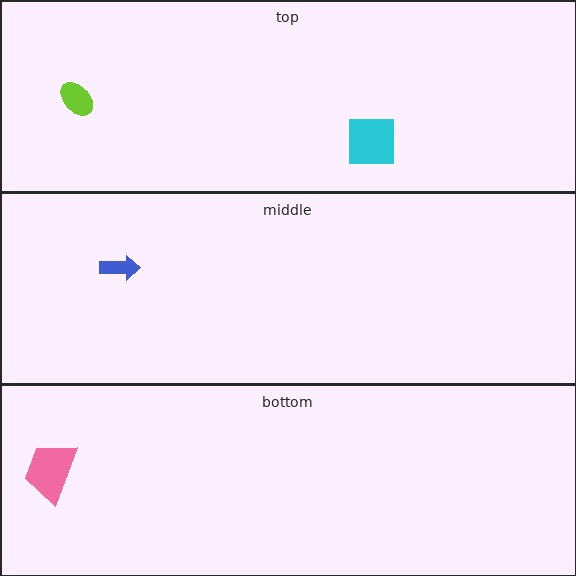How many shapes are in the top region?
2.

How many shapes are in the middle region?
1.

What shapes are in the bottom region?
The pink trapezoid.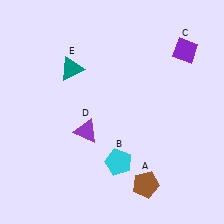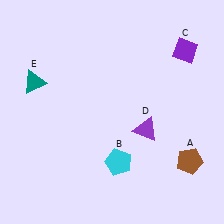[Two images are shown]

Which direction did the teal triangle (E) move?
The teal triangle (E) moved left.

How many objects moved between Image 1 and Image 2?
3 objects moved between the two images.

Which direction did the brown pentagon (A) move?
The brown pentagon (A) moved right.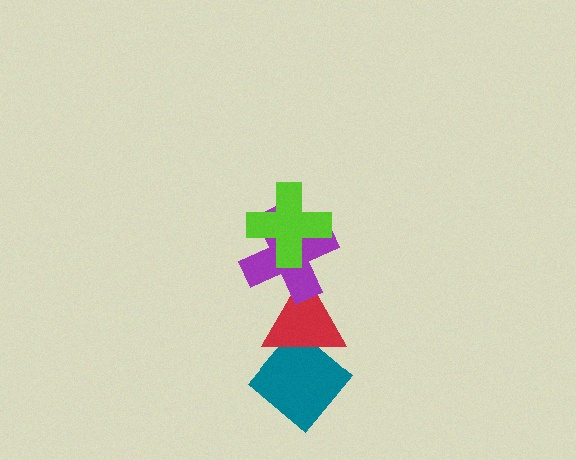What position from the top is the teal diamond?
The teal diamond is 4th from the top.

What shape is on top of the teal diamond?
The red triangle is on top of the teal diamond.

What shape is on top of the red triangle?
The purple cross is on top of the red triangle.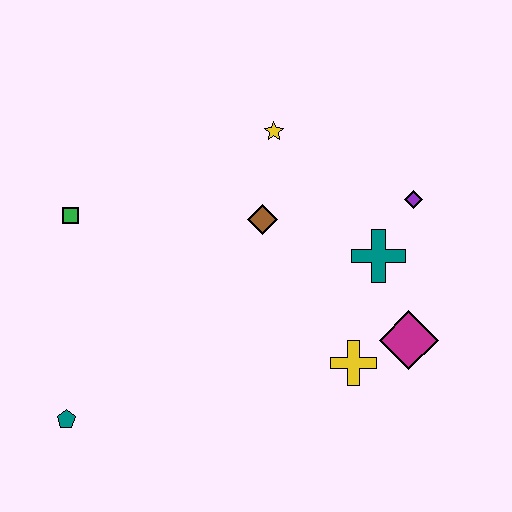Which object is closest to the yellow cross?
The magenta diamond is closest to the yellow cross.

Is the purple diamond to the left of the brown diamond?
No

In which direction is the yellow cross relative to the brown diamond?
The yellow cross is below the brown diamond.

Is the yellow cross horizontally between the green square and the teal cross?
Yes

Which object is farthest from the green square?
The magenta diamond is farthest from the green square.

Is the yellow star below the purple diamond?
No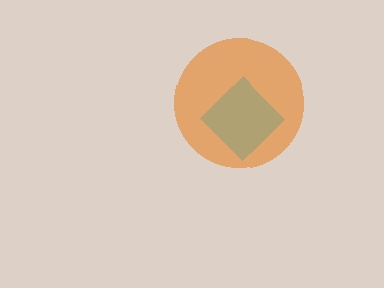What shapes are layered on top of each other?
The layered shapes are: a cyan diamond, an orange circle.